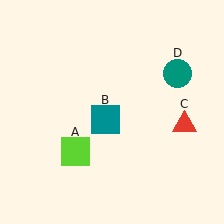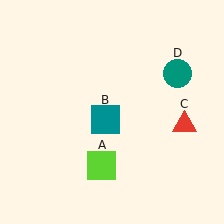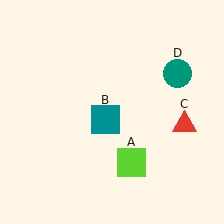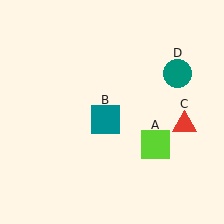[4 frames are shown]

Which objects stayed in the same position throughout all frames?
Teal square (object B) and red triangle (object C) and teal circle (object D) remained stationary.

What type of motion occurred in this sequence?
The lime square (object A) rotated counterclockwise around the center of the scene.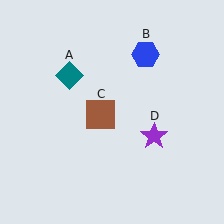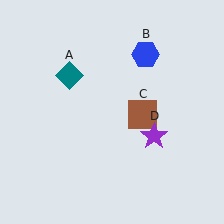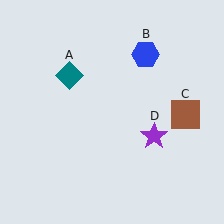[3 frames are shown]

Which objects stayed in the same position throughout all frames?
Teal diamond (object A) and blue hexagon (object B) and purple star (object D) remained stationary.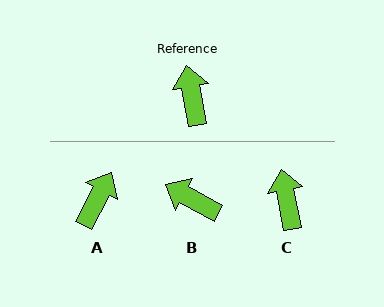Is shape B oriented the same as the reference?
No, it is off by about 51 degrees.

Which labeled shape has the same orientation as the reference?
C.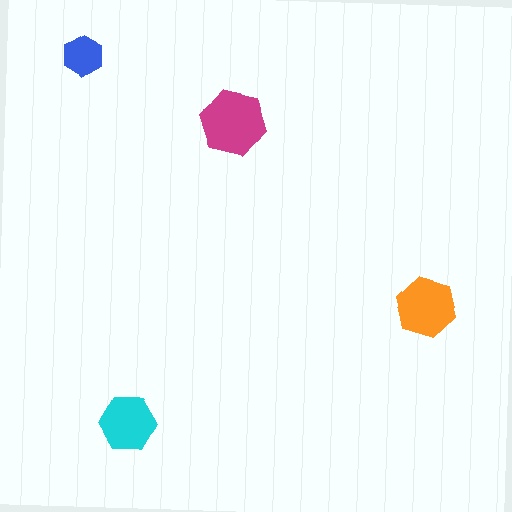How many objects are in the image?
There are 4 objects in the image.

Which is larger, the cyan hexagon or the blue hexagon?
The cyan one.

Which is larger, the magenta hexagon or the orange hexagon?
The magenta one.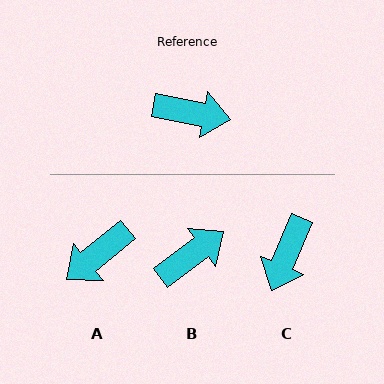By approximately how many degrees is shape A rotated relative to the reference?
Approximately 130 degrees clockwise.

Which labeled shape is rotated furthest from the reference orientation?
A, about 130 degrees away.